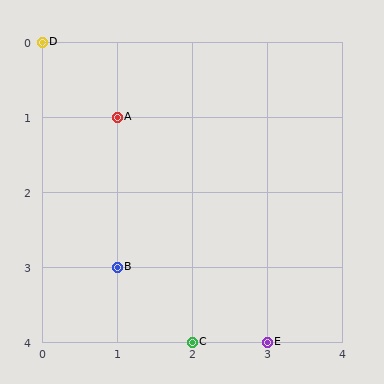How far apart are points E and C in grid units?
Points E and C are 1 column apart.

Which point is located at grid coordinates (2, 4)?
Point C is at (2, 4).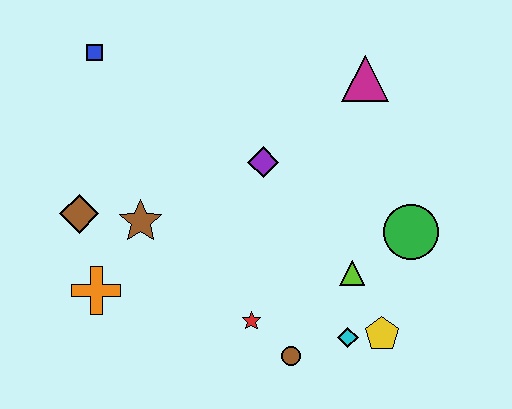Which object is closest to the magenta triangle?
The purple diamond is closest to the magenta triangle.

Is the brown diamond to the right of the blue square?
No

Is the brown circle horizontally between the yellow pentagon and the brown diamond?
Yes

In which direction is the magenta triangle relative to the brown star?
The magenta triangle is to the right of the brown star.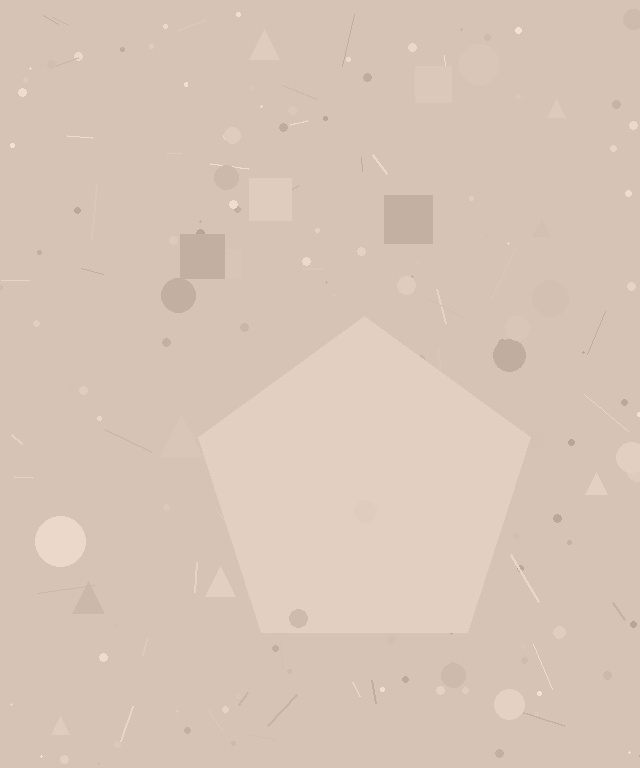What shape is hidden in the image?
A pentagon is hidden in the image.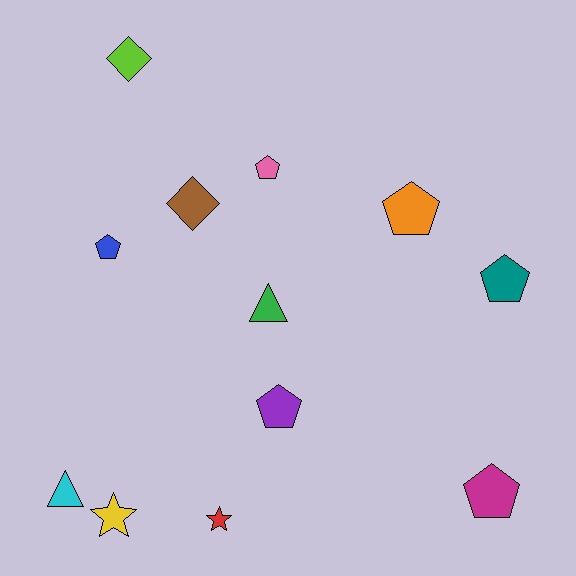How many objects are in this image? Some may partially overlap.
There are 12 objects.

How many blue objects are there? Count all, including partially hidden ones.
There is 1 blue object.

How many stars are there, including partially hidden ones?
There are 2 stars.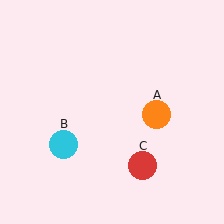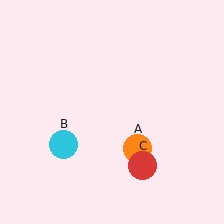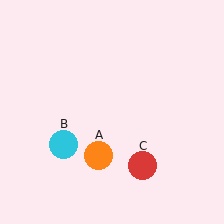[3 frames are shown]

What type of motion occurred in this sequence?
The orange circle (object A) rotated clockwise around the center of the scene.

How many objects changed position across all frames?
1 object changed position: orange circle (object A).